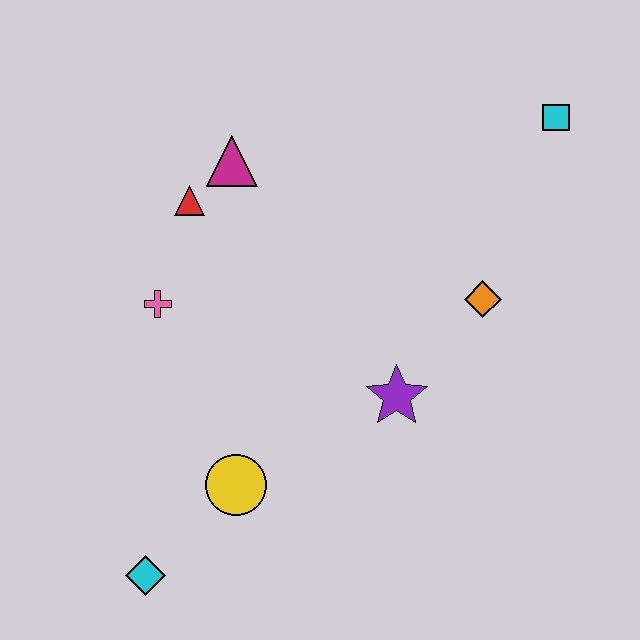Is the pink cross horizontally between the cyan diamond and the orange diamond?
Yes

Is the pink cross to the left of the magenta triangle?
Yes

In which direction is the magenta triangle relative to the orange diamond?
The magenta triangle is to the left of the orange diamond.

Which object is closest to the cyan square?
The orange diamond is closest to the cyan square.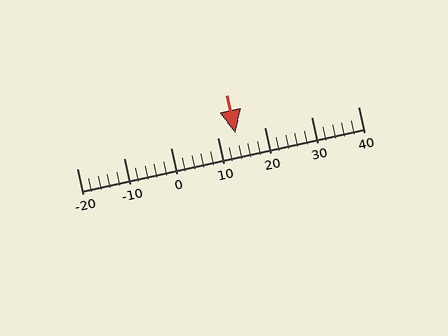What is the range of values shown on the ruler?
The ruler shows values from -20 to 40.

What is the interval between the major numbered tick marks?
The major tick marks are spaced 10 units apart.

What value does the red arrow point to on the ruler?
The red arrow points to approximately 14.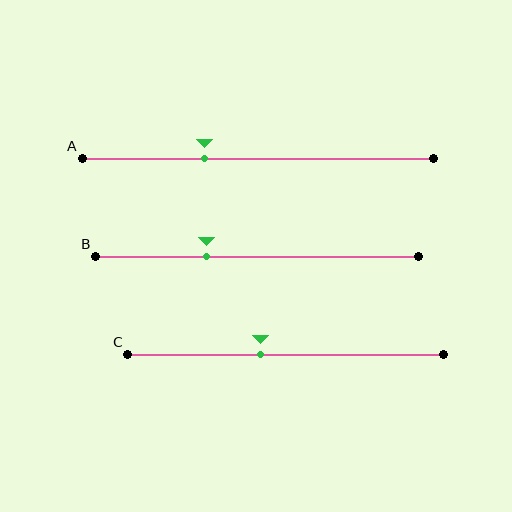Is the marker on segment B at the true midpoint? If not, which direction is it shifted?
No, the marker on segment B is shifted to the left by about 16% of the segment length.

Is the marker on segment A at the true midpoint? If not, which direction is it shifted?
No, the marker on segment A is shifted to the left by about 15% of the segment length.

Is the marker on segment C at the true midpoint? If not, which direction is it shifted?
No, the marker on segment C is shifted to the left by about 8% of the segment length.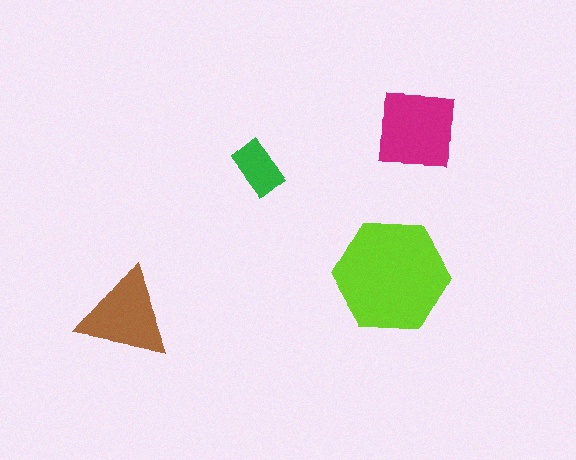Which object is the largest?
The lime hexagon.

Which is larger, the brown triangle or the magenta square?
The magenta square.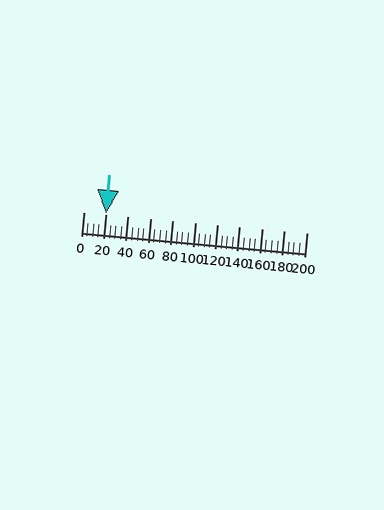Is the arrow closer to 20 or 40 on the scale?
The arrow is closer to 20.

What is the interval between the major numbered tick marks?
The major tick marks are spaced 20 units apart.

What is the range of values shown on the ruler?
The ruler shows values from 0 to 200.